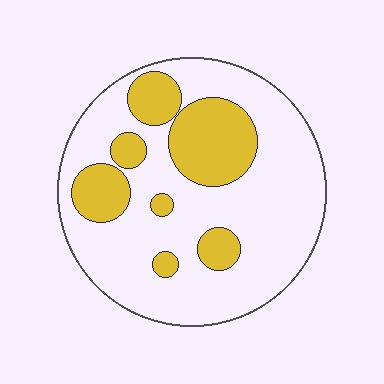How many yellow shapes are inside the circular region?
7.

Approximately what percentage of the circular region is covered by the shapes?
Approximately 25%.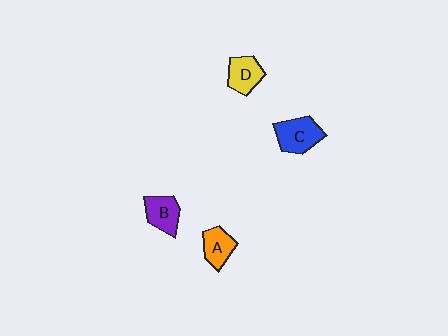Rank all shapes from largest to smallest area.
From largest to smallest: C (blue), B (purple), D (yellow), A (orange).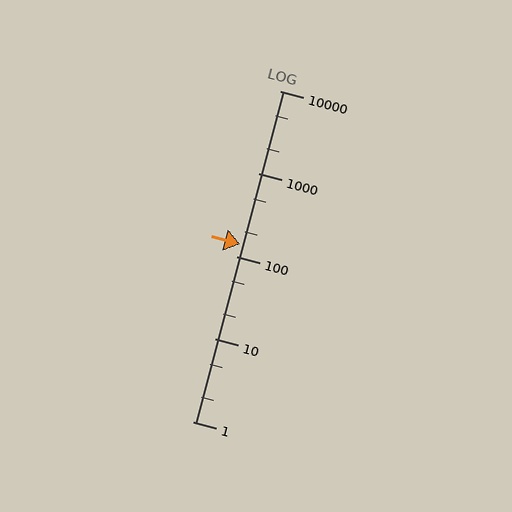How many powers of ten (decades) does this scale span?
The scale spans 4 decades, from 1 to 10000.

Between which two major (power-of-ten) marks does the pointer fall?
The pointer is between 100 and 1000.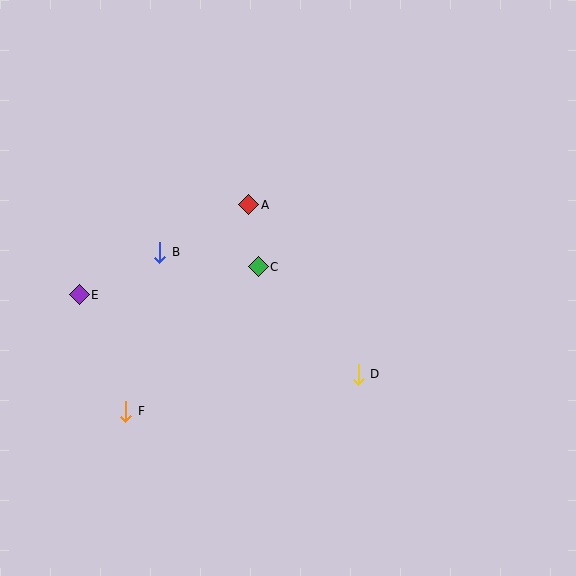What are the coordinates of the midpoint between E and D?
The midpoint between E and D is at (219, 334).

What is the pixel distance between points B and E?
The distance between B and E is 91 pixels.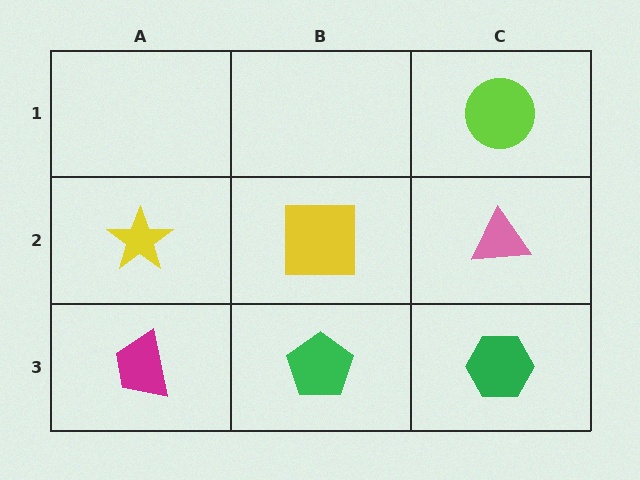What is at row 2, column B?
A yellow square.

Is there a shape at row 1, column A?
No, that cell is empty.